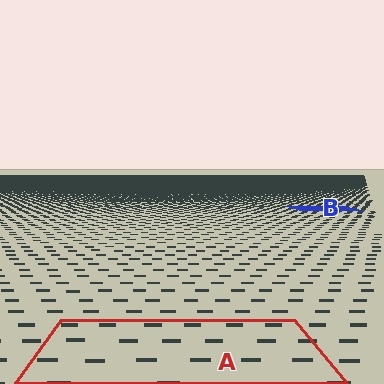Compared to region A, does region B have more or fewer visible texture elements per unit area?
Region B has more texture elements per unit area — they are packed more densely because it is farther away.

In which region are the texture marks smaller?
The texture marks are smaller in region B, because it is farther away.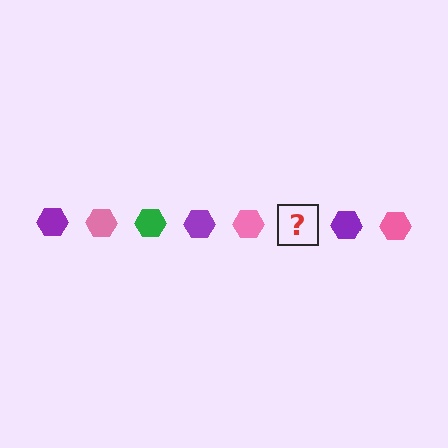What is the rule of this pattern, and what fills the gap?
The rule is that the pattern cycles through purple, pink, green hexagons. The gap should be filled with a green hexagon.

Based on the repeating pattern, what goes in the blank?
The blank should be a green hexagon.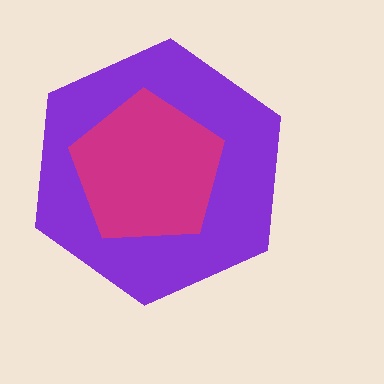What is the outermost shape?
The purple hexagon.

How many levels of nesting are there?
2.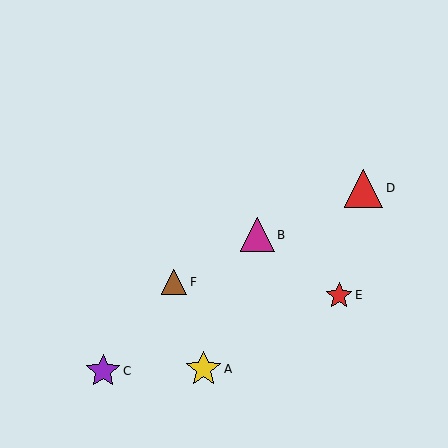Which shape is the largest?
The red triangle (labeled D) is the largest.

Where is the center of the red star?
The center of the red star is at (339, 295).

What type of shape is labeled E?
Shape E is a red star.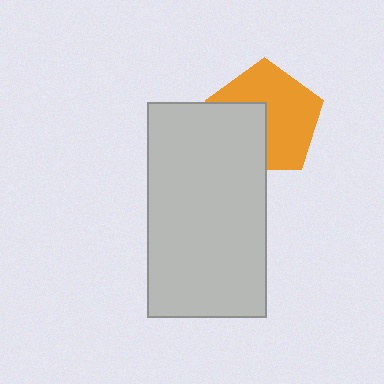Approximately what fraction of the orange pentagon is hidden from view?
Roughly 37% of the orange pentagon is hidden behind the light gray rectangle.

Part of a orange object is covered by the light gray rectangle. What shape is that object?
It is a pentagon.